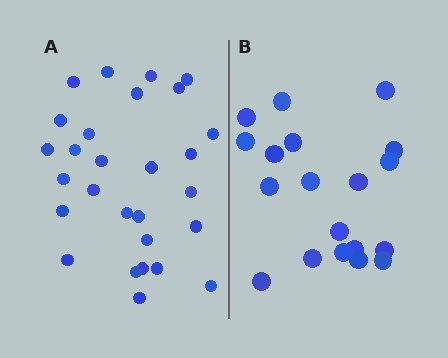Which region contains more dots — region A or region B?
Region A (the left region) has more dots.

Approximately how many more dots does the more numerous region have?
Region A has roughly 8 or so more dots than region B.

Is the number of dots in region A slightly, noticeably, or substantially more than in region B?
Region A has substantially more. The ratio is roughly 1.5 to 1.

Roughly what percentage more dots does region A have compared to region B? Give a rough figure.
About 45% more.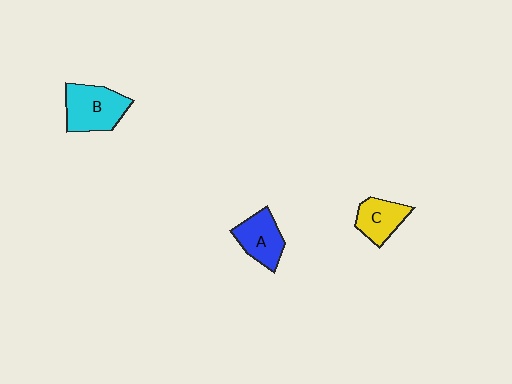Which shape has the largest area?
Shape B (cyan).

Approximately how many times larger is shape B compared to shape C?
Approximately 1.4 times.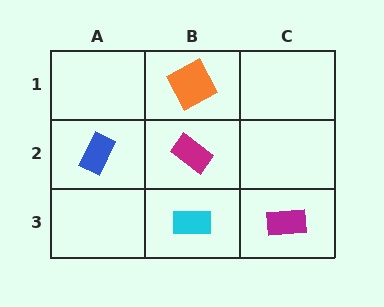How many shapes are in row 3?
2 shapes.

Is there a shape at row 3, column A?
No, that cell is empty.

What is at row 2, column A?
A blue rectangle.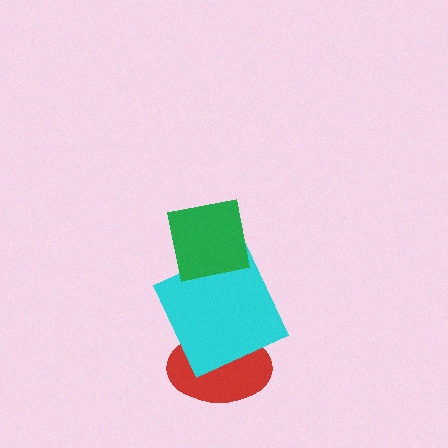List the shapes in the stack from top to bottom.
From top to bottom: the green square, the cyan square, the red ellipse.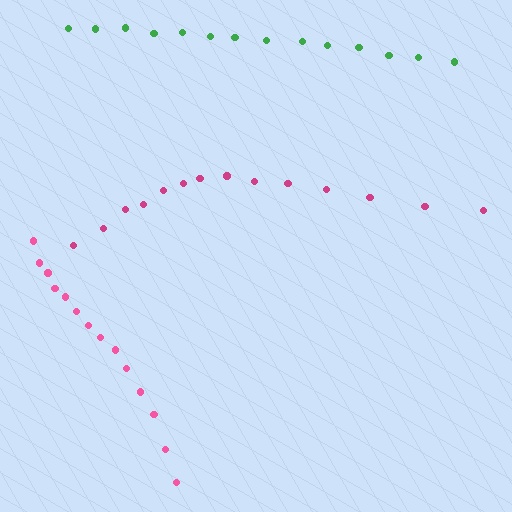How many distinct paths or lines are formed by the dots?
There are 3 distinct paths.